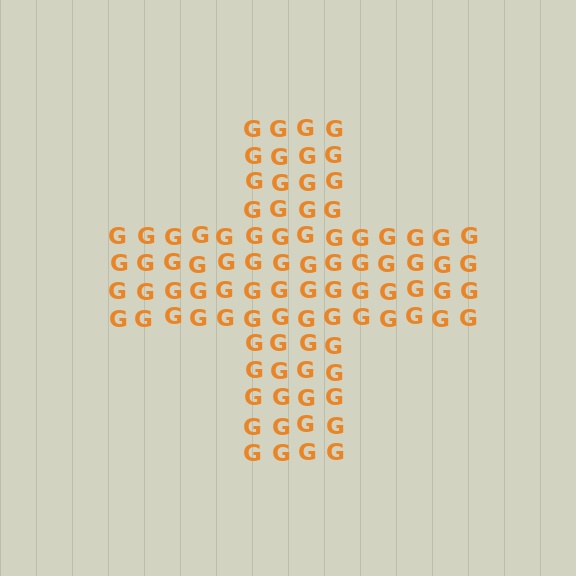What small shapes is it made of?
It is made of small letter G's.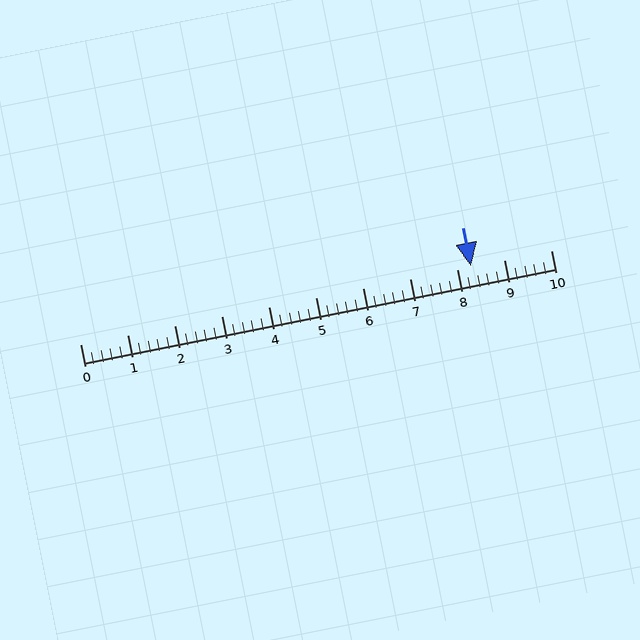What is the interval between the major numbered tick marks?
The major tick marks are spaced 1 units apart.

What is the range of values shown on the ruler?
The ruler shows values from 0 to 10.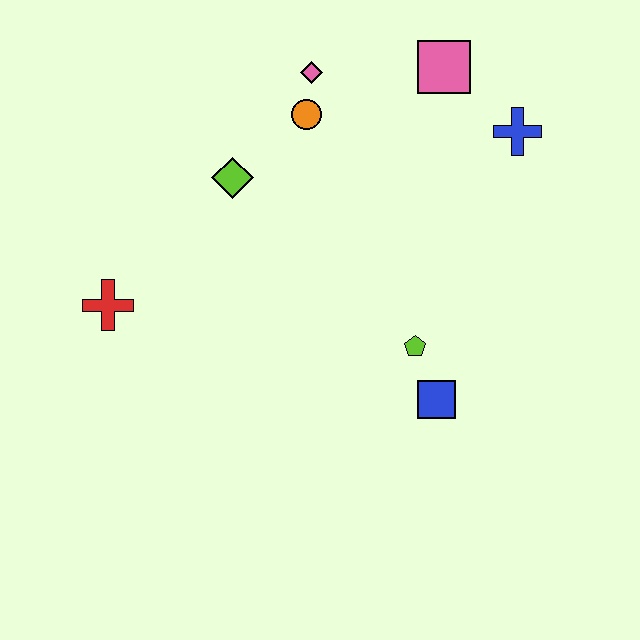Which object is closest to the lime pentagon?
The blue square is closest to the lime pentagon.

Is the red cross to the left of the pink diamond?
Yes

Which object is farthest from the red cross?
The blue cross is farthest from the red cross.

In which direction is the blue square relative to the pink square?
The blue square is below the pink square.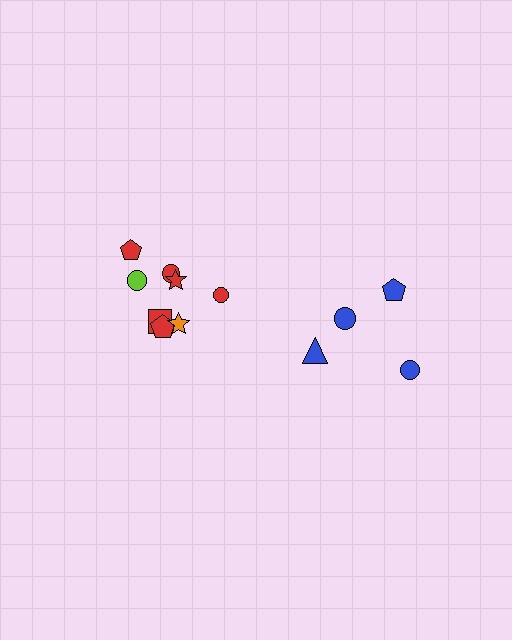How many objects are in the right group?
There are 4 objects.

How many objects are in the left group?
There are 8 objects.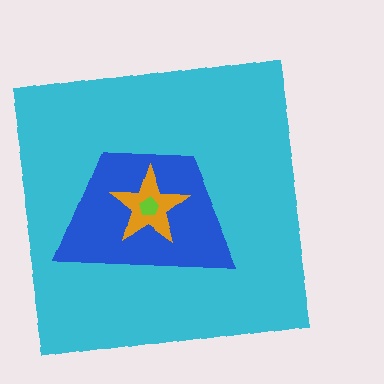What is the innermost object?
The lime pentagon.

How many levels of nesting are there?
4.